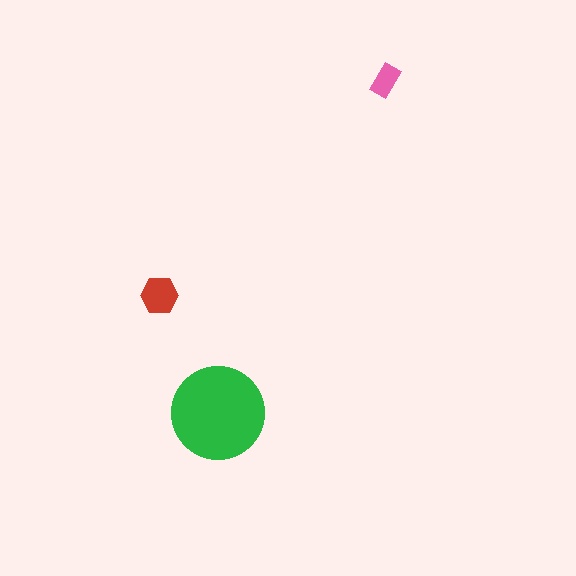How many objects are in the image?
There are 3 objects in the image.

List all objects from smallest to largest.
The pink rectangle, the red hexagon, the green circle.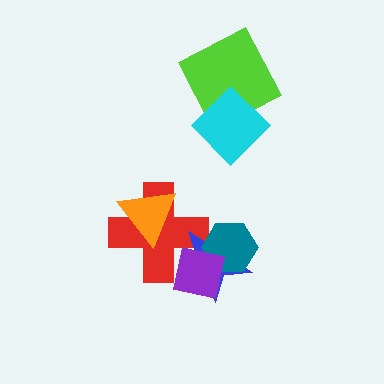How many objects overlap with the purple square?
3 objects overlap with the purple square.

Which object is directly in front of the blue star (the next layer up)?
The teal hexagon is directly in front of the blue star.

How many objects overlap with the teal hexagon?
2 objects overlap with the teal hexagon.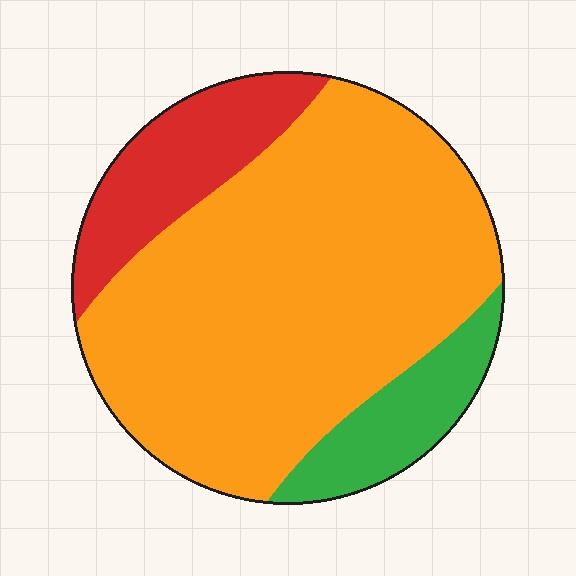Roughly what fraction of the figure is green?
Green covers 12% of the figure.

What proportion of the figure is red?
Red takes up less than a quarter of the figure.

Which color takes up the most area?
Orange, at roughly 70%.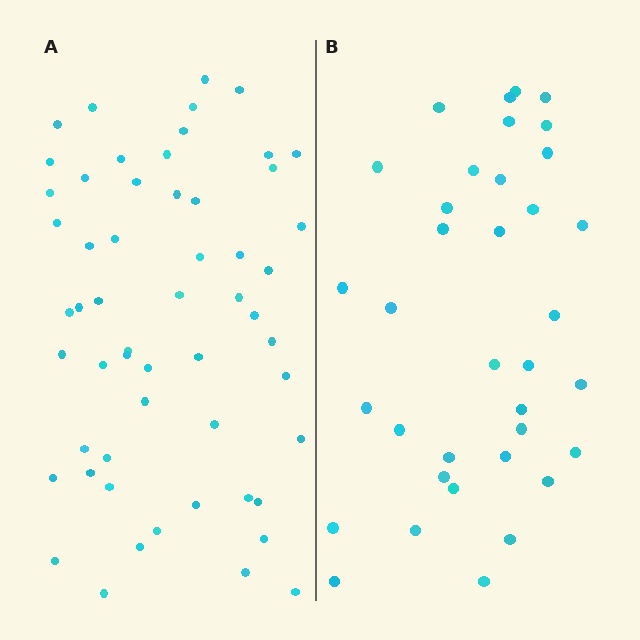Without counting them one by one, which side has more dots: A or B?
Region A (the left region) has more dots.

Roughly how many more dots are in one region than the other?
Region A has approximately 20 more dots than region B.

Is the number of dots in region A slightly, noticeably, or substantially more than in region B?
Region A has substantially more. The ratio is roughly 1.6 to 1.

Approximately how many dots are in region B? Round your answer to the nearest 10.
About 40 dots. (The exact count is 36, which rounds to 40.)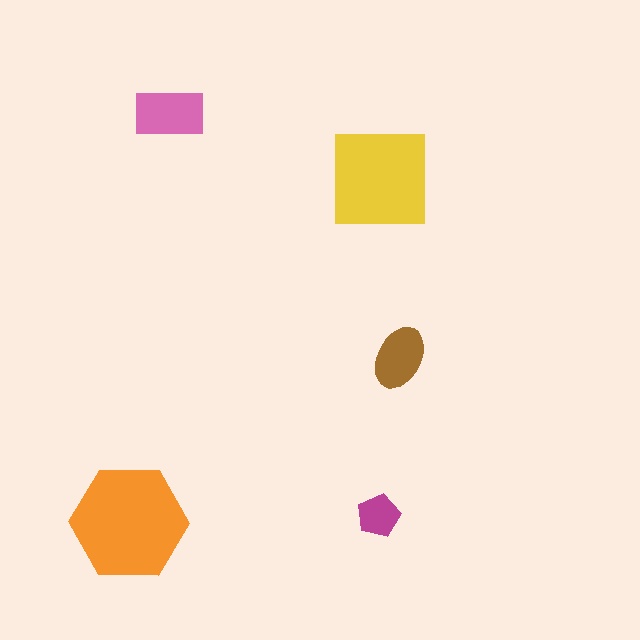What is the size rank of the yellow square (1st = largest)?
2nd.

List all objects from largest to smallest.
The orange hexagon, the yellow square, the pink rectangle, the brown ellipse, the magenta pentagon.